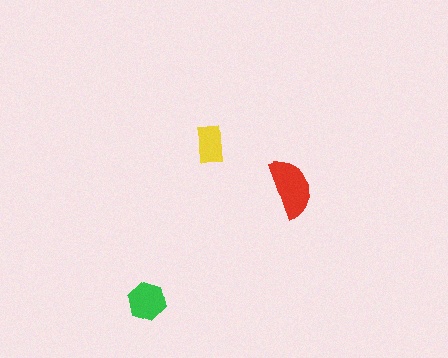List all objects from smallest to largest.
The yellow rectangle, the green hexagon, the red semicircle.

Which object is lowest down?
The green hexagon is bottommost.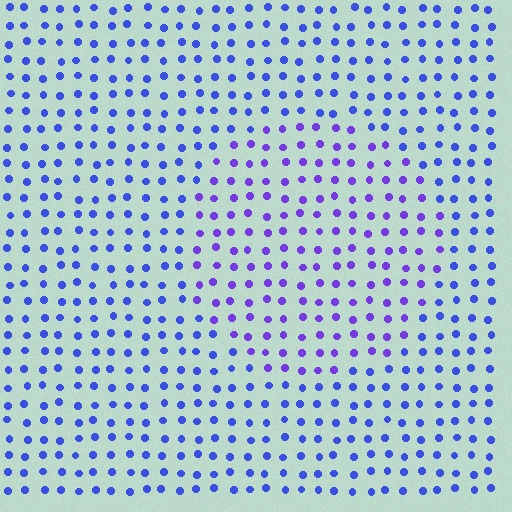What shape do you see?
I see a circle.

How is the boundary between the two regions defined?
The boundary is defined purely by a slight shift in hue (about 29 degrees). Spacing, size, and orientation are identical on both sides.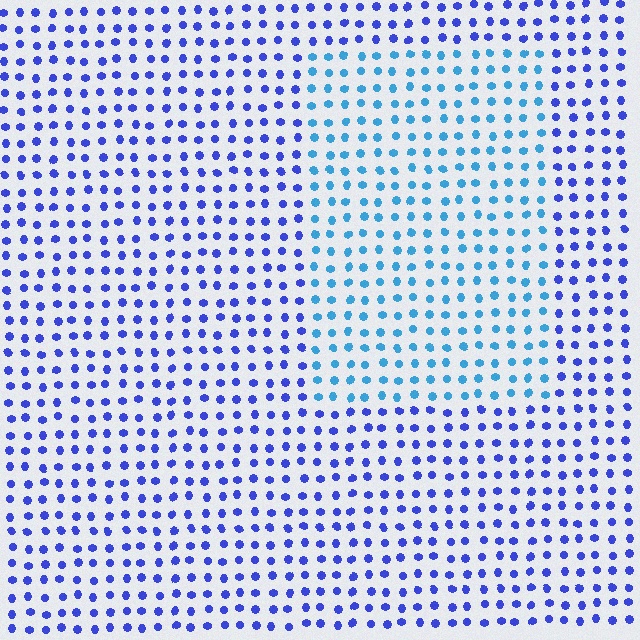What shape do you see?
I see a rectangle.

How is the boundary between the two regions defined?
The boundary is defined purely by a slight shift in hue (about 36 degrees). Spacing, size, and orientation are identical on both sides.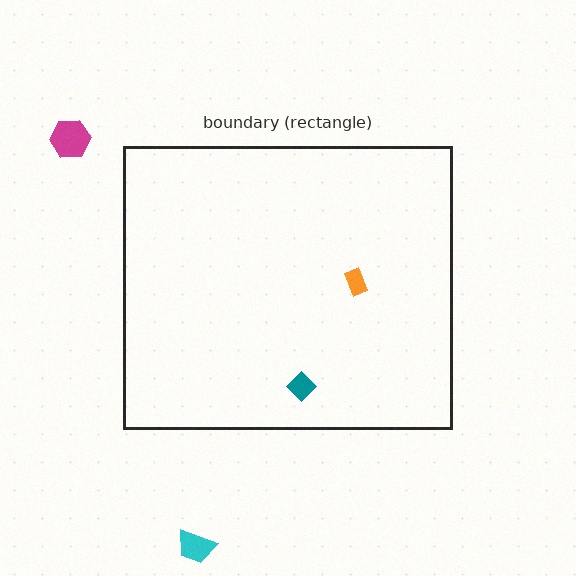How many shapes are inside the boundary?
2 inside, 2 outside.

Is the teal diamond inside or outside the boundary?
Inside.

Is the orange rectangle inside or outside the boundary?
Inside.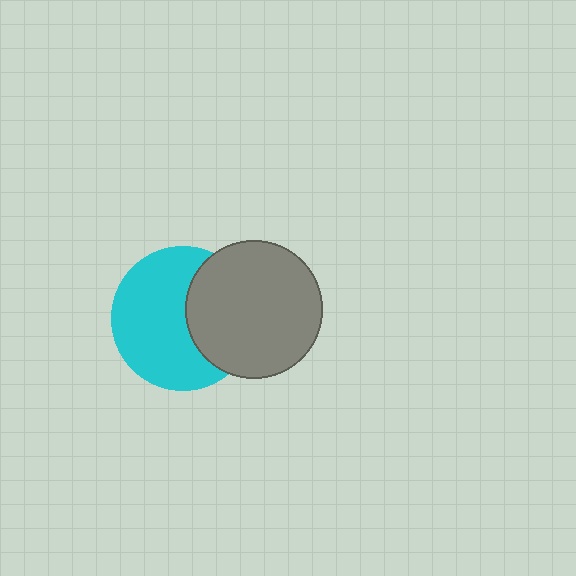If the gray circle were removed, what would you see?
You would see the complete cyan circle.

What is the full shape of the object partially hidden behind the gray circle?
The partially hidden object is a cyan circle.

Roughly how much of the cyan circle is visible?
About half of it is visible (roughly 63%).